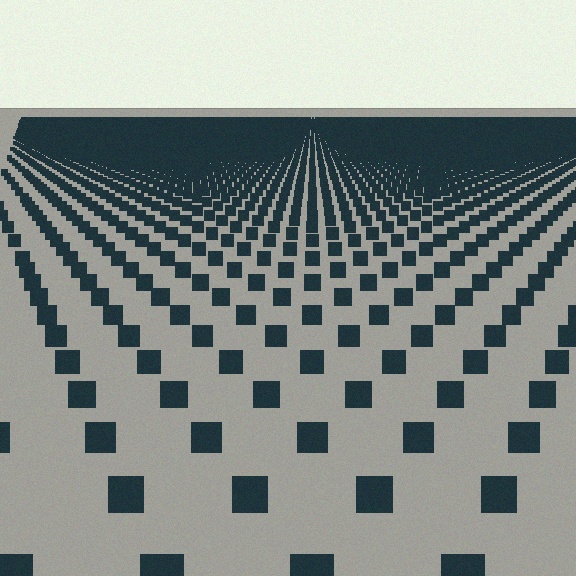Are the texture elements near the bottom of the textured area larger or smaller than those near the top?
Larger. Near the bottom, elements are closer to the viewer and appear at a bigger on-screen size.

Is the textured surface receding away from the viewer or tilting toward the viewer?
The surface is receding away from the viewer. Texture elements get smaller and denser toward the top.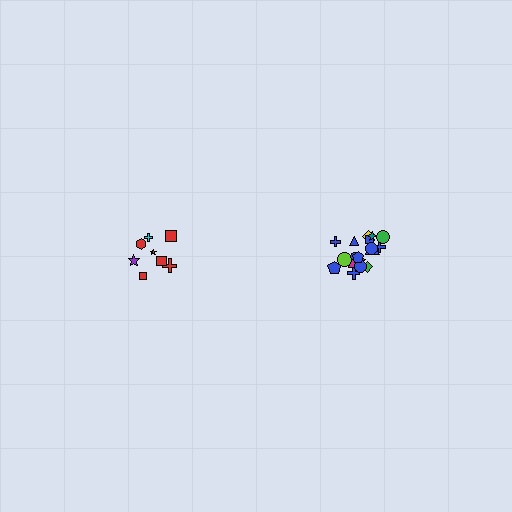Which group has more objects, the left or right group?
The right group.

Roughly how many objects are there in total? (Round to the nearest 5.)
Roughly 25 objects in total.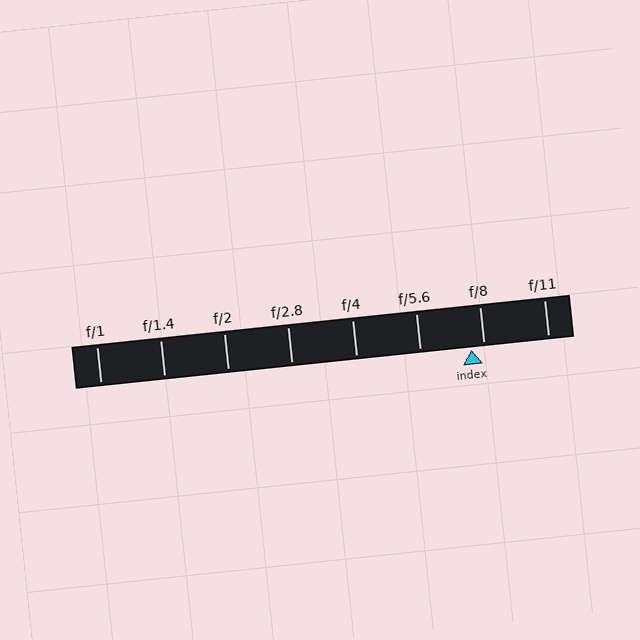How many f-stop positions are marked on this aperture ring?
There are 8 f-stop positions marked.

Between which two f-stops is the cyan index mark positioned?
The index mark is between f/5.6 and f/8.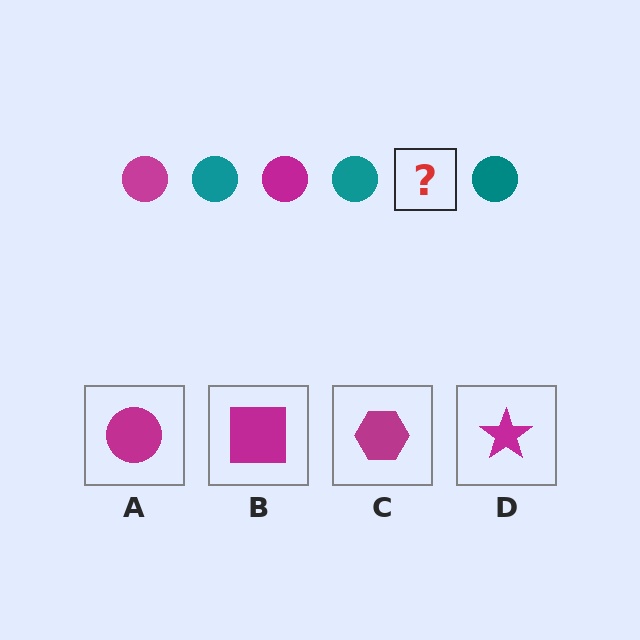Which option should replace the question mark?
Option A.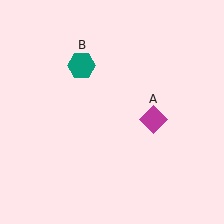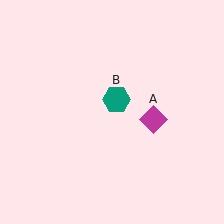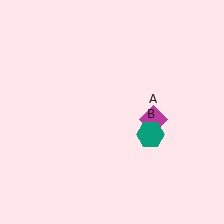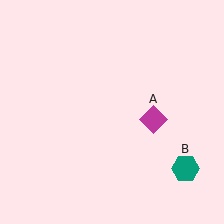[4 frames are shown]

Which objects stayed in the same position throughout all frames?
Magenta diamond (object A) remained stationary.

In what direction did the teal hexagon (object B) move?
The teal hexagon (object B) moved down and to the right.